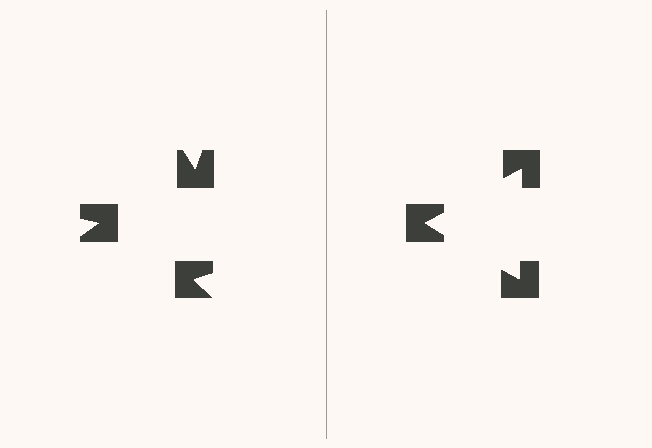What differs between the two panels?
The notched squares are positioned identically on both sides; only the wedge orientations differ. On the right they align to a triangle; on the left they are misaligned.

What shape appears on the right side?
An illusory triangle.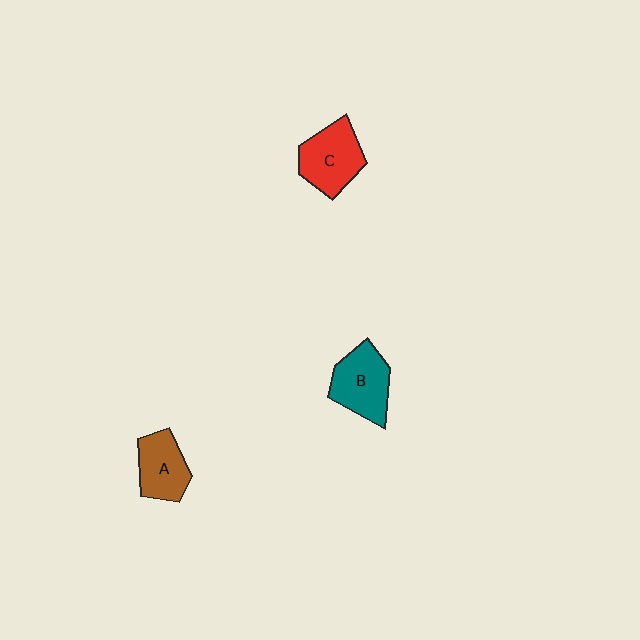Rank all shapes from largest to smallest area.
From largest to smallest: C (red), B (teal), A (brown).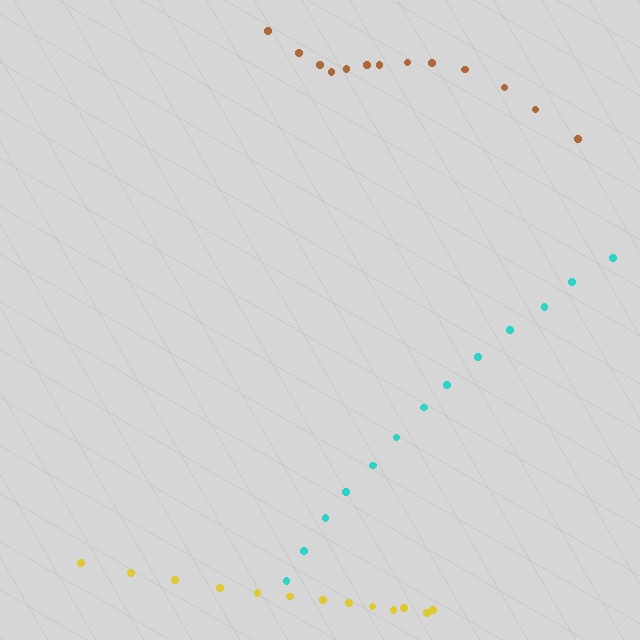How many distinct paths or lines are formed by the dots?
There are 3 distinct paths.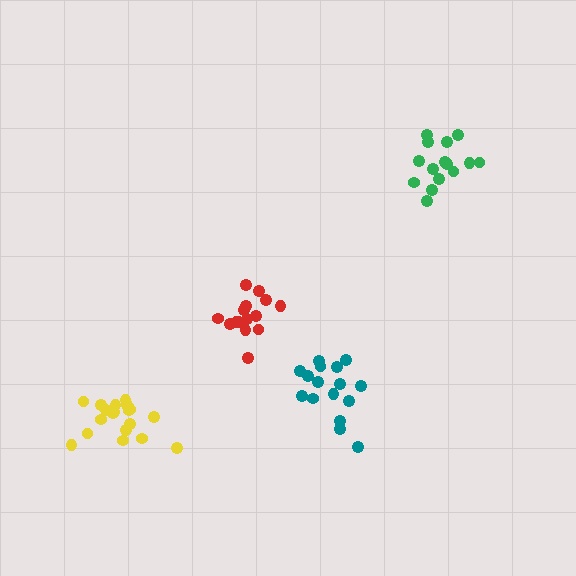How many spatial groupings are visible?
There are 4 spatial groupings.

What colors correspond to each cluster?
The clusters are colored: green, teal, yellow, red.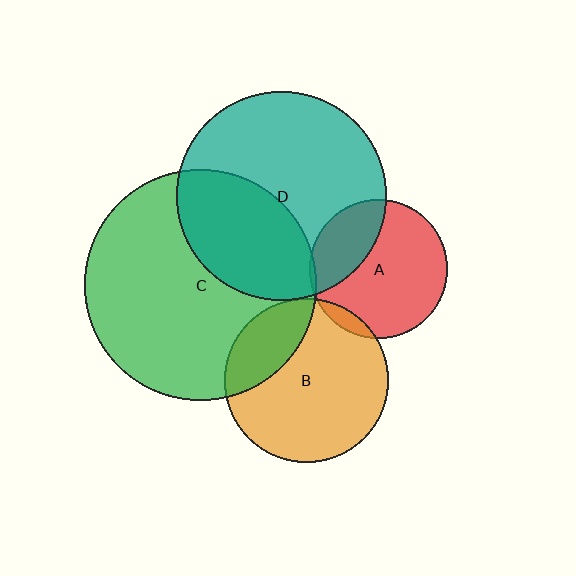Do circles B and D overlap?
Yes.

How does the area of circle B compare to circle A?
Approximately 1.4 times.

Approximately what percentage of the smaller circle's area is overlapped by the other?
Approximately 5%.